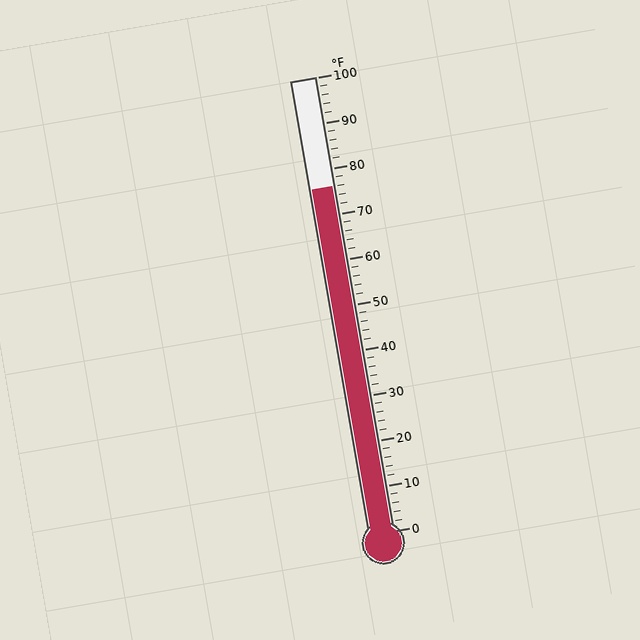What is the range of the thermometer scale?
The thermometer scale ranges from 0°F to 100°F.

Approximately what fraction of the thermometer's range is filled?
The thermometer is filled to approximately 75% of its range.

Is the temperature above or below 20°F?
The temperature is above 20°F.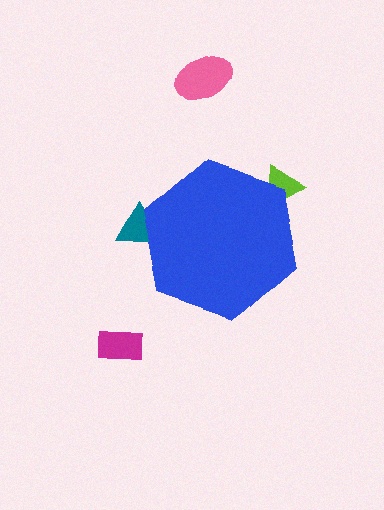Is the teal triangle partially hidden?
Yes, the teal triangle is partially hidden behind the blue hexagon.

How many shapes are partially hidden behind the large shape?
2 shapes are partially hidden.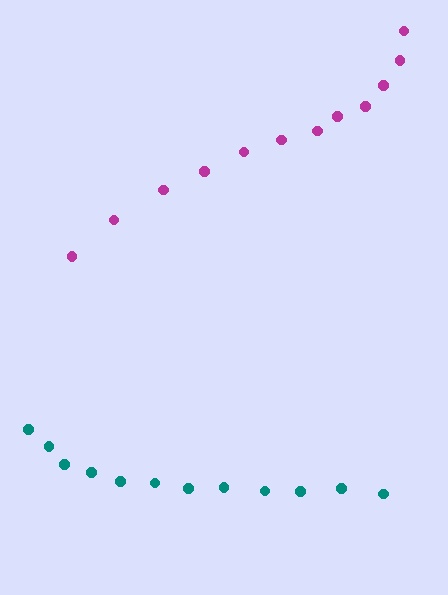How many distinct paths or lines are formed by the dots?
There are 2 distinct paths.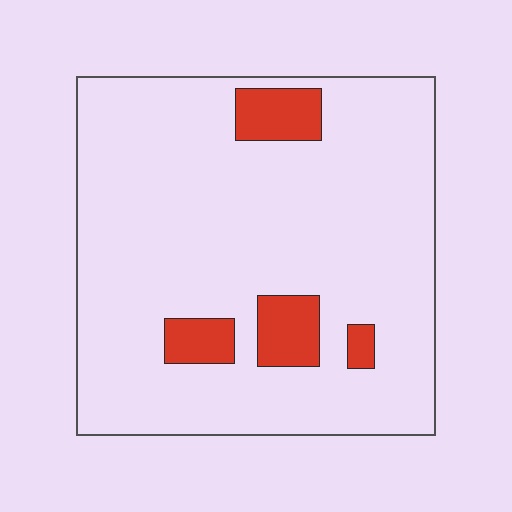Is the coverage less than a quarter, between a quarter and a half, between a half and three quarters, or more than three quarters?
Less than a quarter.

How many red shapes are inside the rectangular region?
4.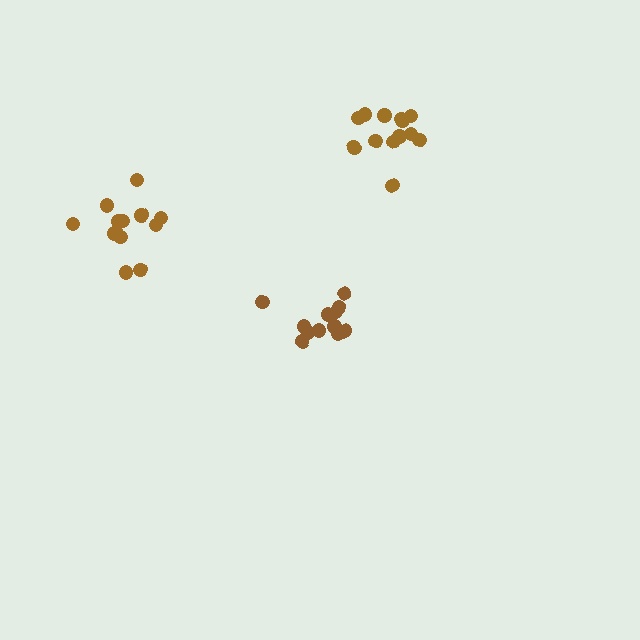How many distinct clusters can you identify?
There are 3 distinct clusters.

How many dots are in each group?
Group 1: 13 dots, Group 2: 12 dots, Group 3: 13 dots (38 total).